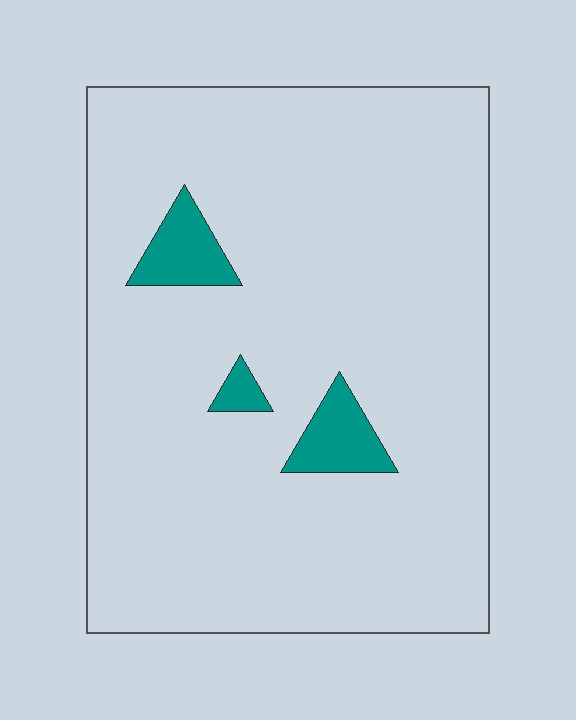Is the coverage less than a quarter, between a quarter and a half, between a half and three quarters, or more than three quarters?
Less than a quarter.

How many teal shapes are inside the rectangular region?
3.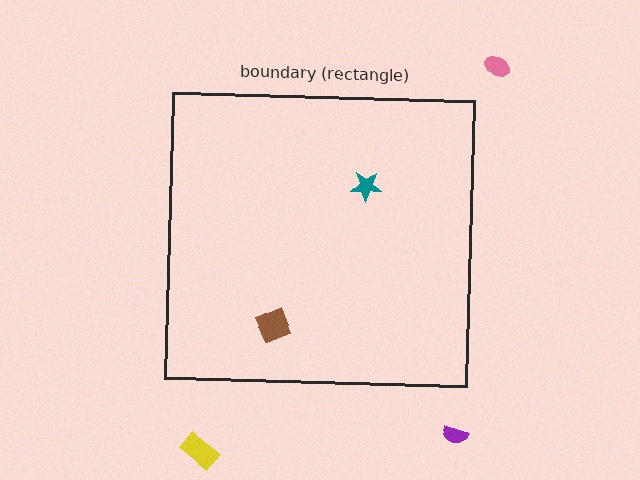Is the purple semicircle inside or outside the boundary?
Outside.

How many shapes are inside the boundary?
2 inside, 3 outside.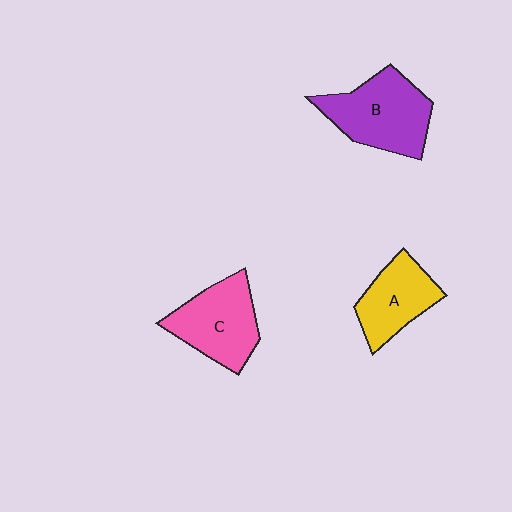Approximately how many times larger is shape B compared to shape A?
Approximately 1.4 times.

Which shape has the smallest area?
Shape A (yellow).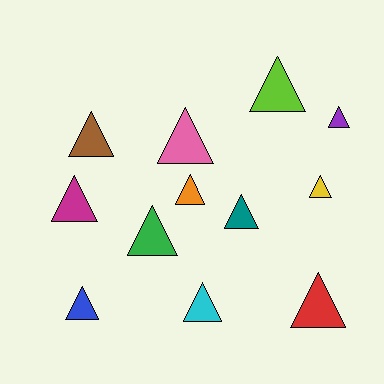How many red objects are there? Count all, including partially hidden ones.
There is 1 red object.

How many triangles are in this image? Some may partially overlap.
There are 12 triangles.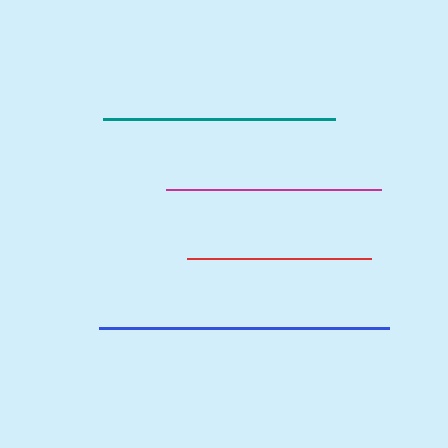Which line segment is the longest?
The blue line is the longest at approximately 290 pixels.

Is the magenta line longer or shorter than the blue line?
The blue line is longer than the magenta line.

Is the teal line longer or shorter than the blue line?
The blue line is longer than the teal line.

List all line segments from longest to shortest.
From longest to shortest: blue, teal, magenta, red.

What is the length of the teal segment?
The teal segment is approximately 232 pixels long.